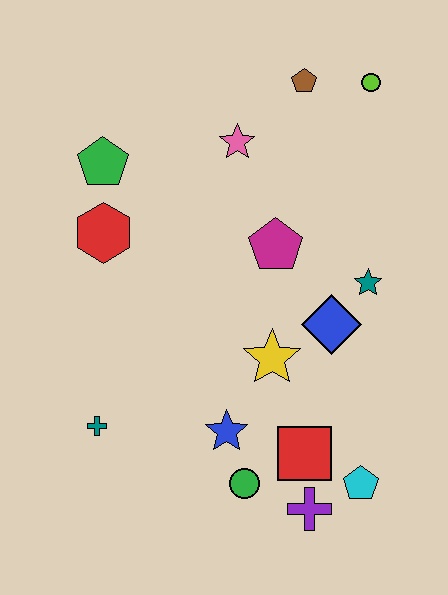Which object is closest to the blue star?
The green circle is closest to the blue star.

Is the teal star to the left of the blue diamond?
No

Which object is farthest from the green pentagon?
The cyan pentagon is farthest from the green pentagon.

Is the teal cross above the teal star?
No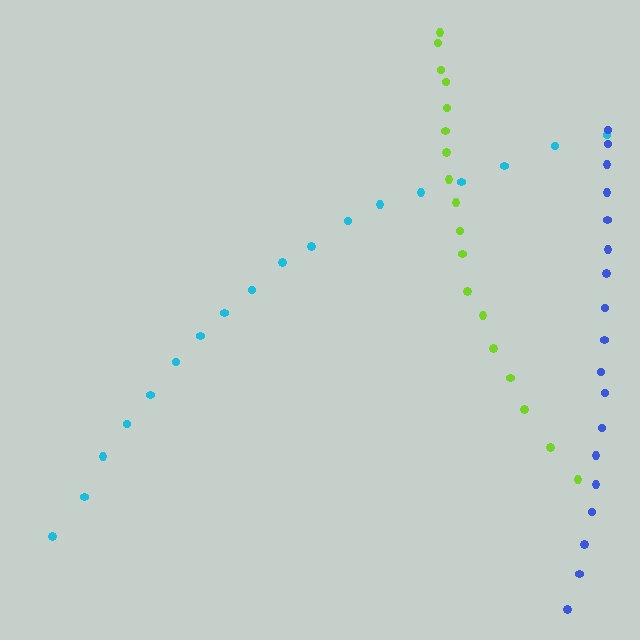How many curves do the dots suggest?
There are 3 distinct paths.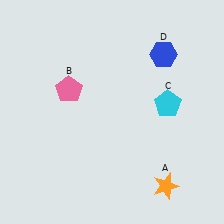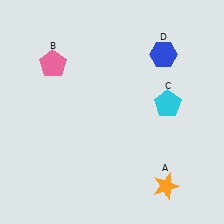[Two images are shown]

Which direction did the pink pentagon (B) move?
The pink pentagon (B) moved up.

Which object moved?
The pink pentagon (B) moved up.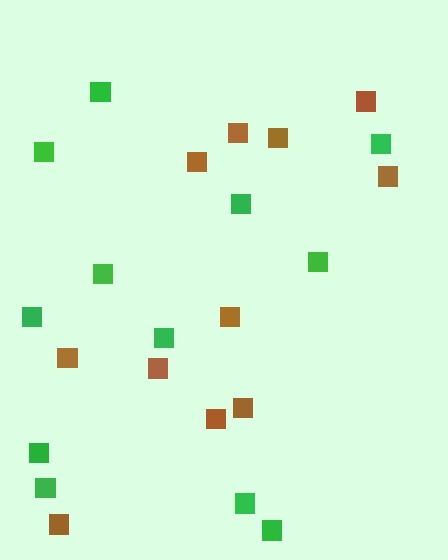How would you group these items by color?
There are 2 groups: one group of brown squares (11) and one group of green squares (12).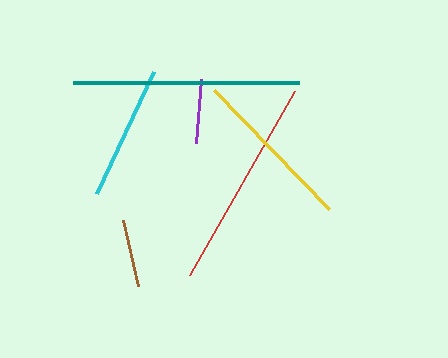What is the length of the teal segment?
The teal segment is approximately 226 pixels long.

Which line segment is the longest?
The teal line is the longest at approximately 226 pixels.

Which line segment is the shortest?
The purple line is the shortest at approximately 64 pixels.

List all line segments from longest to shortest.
From longest to shortest: teal, red, yellow, cyan, brown, purple.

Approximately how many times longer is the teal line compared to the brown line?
The teal line is approximately 3.3 times the length of the brown line.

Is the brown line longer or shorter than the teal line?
The teal line is longer than the brown line.